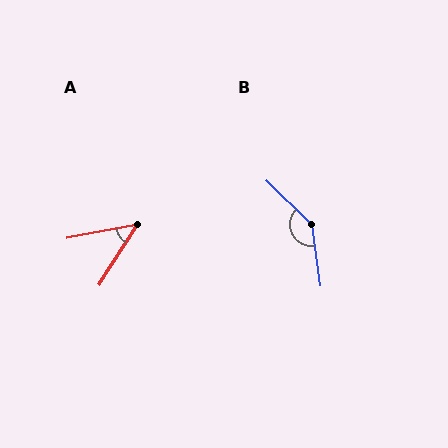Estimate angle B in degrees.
Approximately 142 degrees.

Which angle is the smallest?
A, at approximately 47 degrees.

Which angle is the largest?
B, at approximately 142 degrees.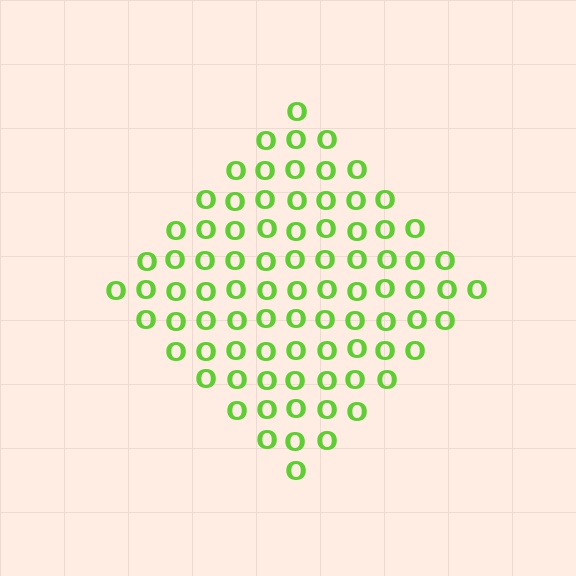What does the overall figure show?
The overall figure shows a diamond.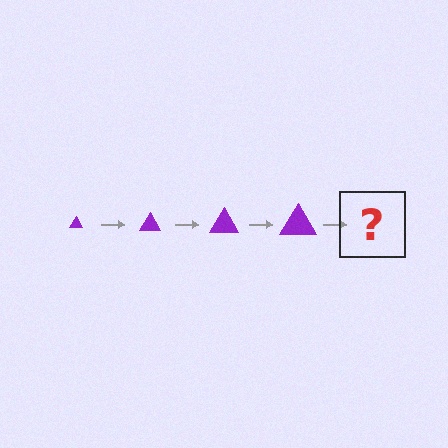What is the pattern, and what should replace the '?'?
The pattern is that the triangle gets progressively larger each step. The '?' should be a purple triangle, larger than the previous one.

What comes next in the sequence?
The next element should be a purple triangle, larger than the previous one.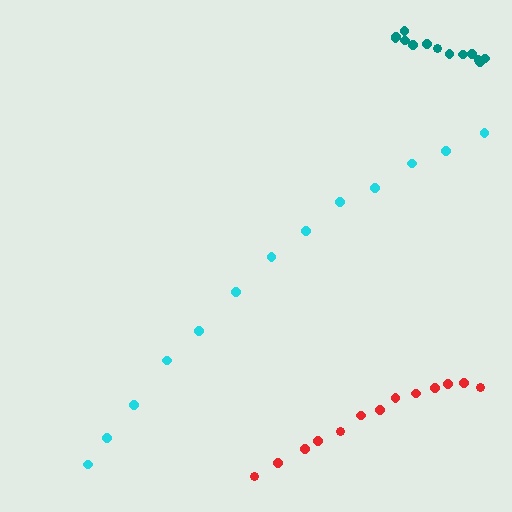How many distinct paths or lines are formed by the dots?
There are 3 distinct paths.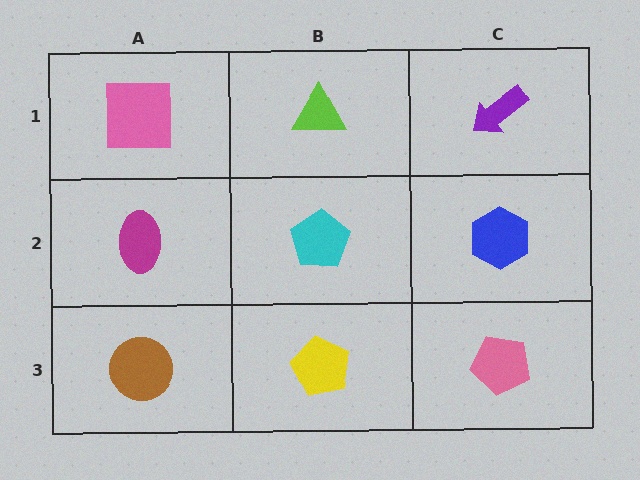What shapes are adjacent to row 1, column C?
A blue hexagon (row 2, column C), a lime triangle (row 1, column B).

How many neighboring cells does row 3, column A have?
2.